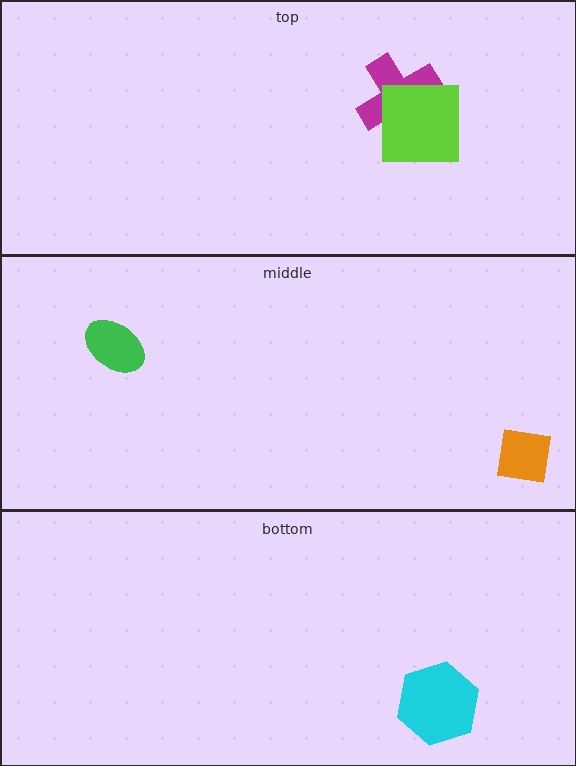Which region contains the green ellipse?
The middle region.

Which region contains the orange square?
The middle region.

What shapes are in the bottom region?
The cyan hexagon.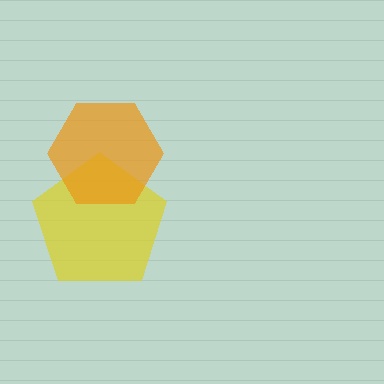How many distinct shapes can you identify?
There are 2 distinct shapes: a yellow pentagon, an orange hexagon.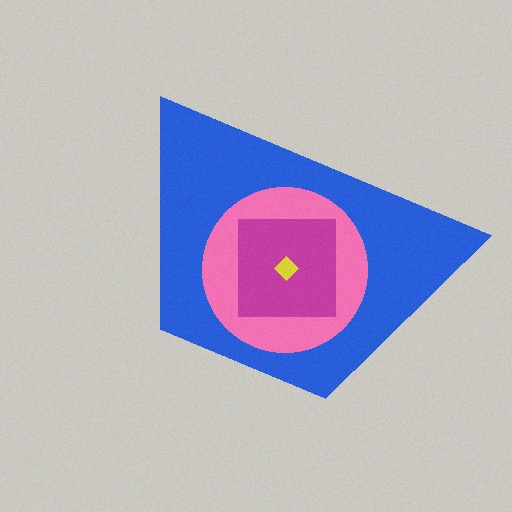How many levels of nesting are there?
4.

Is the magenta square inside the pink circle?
Yes.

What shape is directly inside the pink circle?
The magenta square.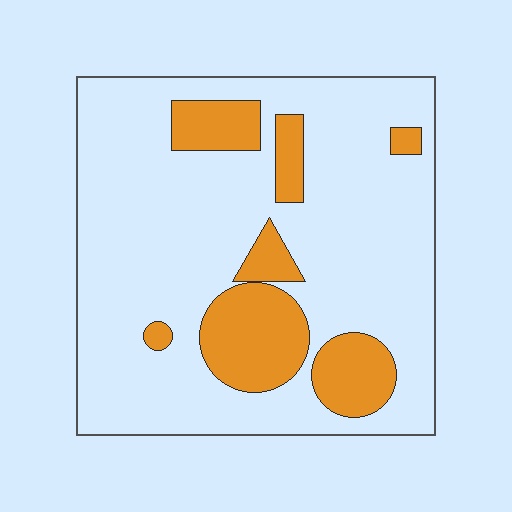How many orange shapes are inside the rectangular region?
7.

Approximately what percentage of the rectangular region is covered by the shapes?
Approximately 20%.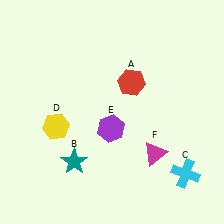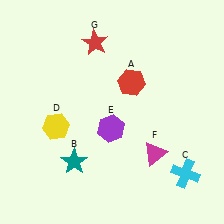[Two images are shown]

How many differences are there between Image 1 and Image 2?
There is 1 difference between the two images.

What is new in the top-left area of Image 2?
A red star (G) was added in the top-left area of Image 2.